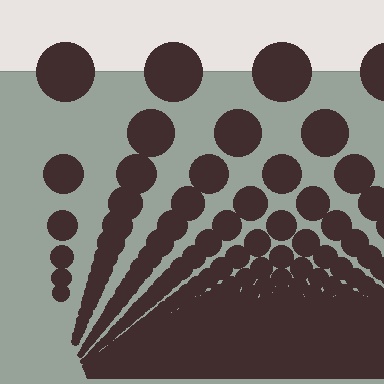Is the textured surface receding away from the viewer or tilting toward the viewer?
The surface appears to tilt toward the viewer. Texture elements get larger and sparser toward the top.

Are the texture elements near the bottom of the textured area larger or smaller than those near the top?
Smaller. The gradient is inverted — elements near the bottom are smaller and denser.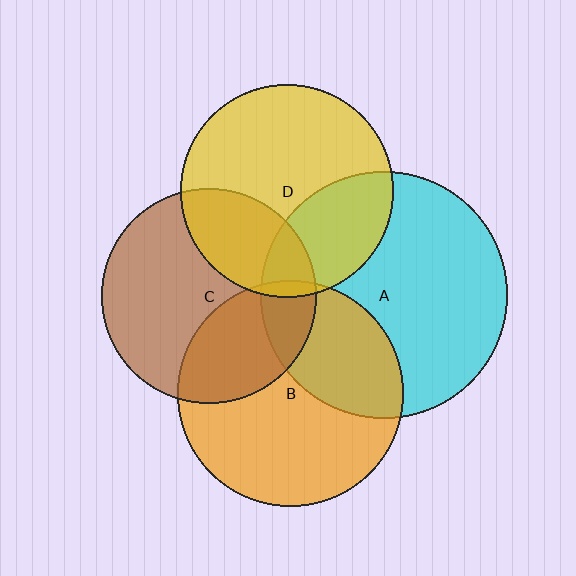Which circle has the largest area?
Circle A (cyan).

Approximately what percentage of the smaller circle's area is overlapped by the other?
Approximately 15%.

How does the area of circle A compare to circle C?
Approximately 1.3 times.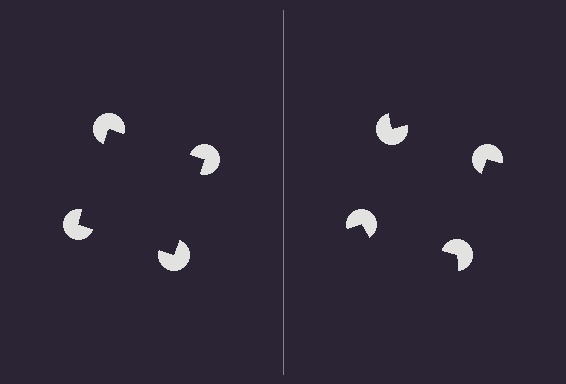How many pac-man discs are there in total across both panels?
8 — 4 on each side.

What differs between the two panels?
The pac-man discs are positioned identically on both sides; only the wedge orientations differ. On the left they align to a square; on the right they are misaligned.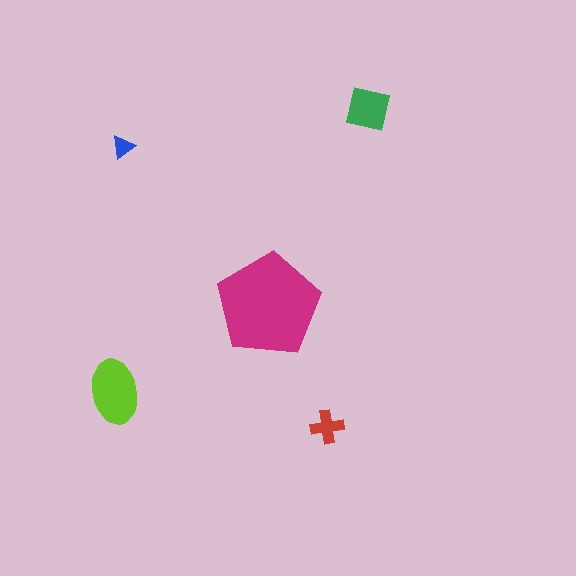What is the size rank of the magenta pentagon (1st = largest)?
1st.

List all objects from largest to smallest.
The magenta pentagon, the lime ellipse, the green square, the red cross, the blue triangle.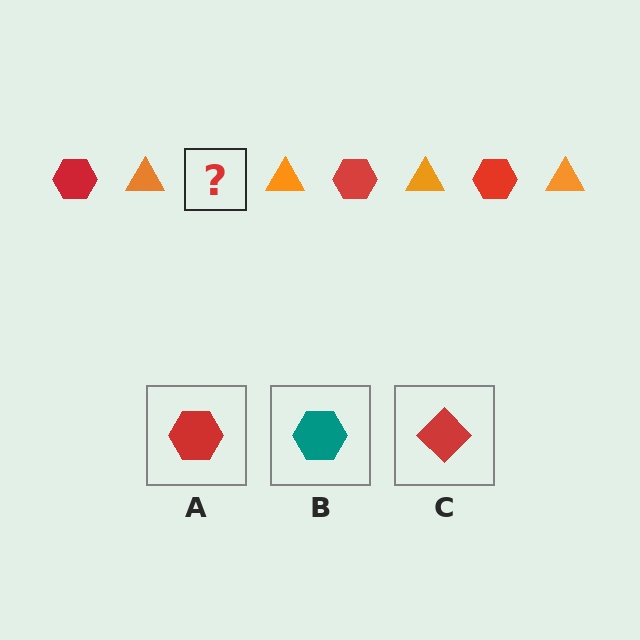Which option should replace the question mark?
Option A.